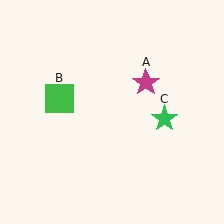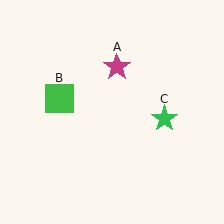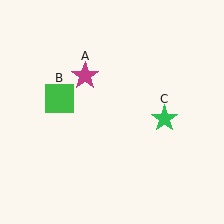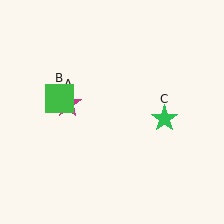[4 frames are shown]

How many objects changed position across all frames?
1 object changed position: magenta star (object A).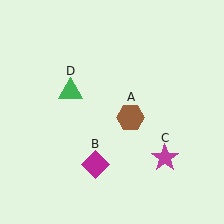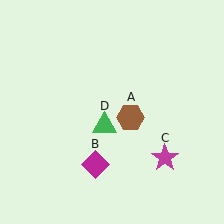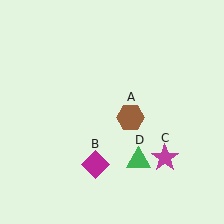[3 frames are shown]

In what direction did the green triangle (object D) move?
The green triangle (object D) moved down and to the right.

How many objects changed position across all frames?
1 object changed position: green triangle (object D).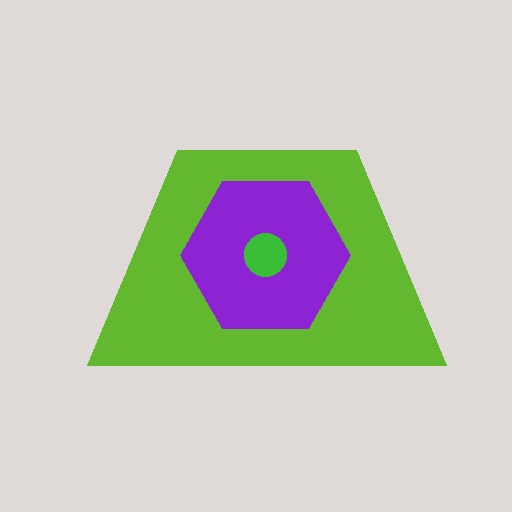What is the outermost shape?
The lime trapezoid.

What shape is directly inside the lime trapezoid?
The purple hexagon.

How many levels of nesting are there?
3.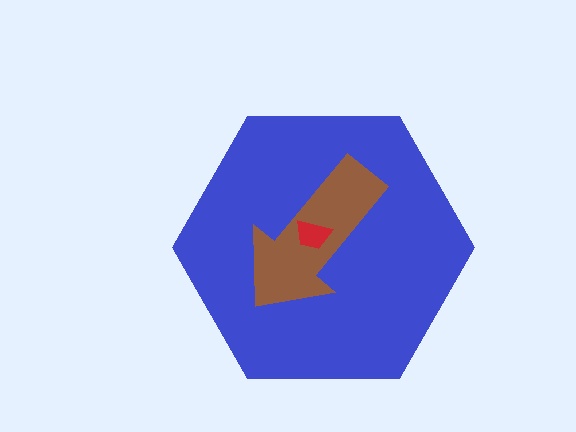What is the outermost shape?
The blue hexagon.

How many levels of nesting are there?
3.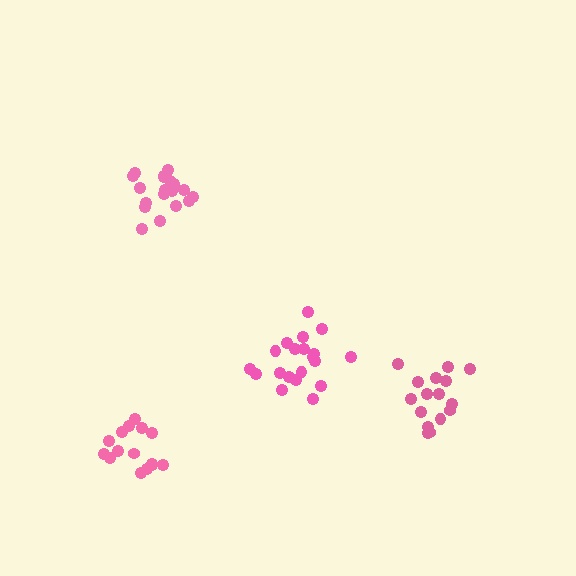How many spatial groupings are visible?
There are 4 spatial groupings.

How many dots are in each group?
Group 1: 16 dots, Group 2: 20 dots, Group 3: 20 dots, Group 4: 15 dots (71 total).